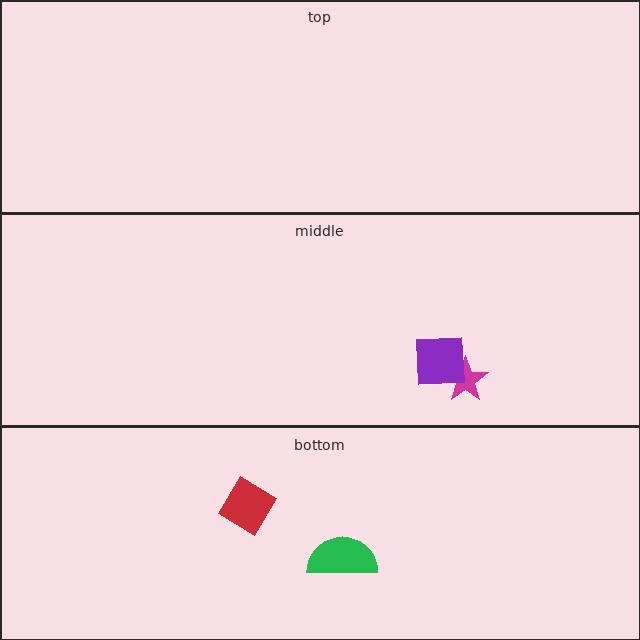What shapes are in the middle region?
The magenta star, the purple square.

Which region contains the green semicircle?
The bottom region.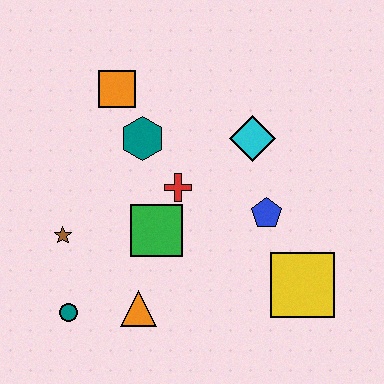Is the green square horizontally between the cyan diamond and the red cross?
No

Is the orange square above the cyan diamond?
Yes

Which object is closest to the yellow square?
The blue pentagon is closest to the yellow square.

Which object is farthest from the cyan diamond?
The teal circle is farthest from the cyan diamond.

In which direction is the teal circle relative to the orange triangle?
The teal circle is to the left of the orange triangle.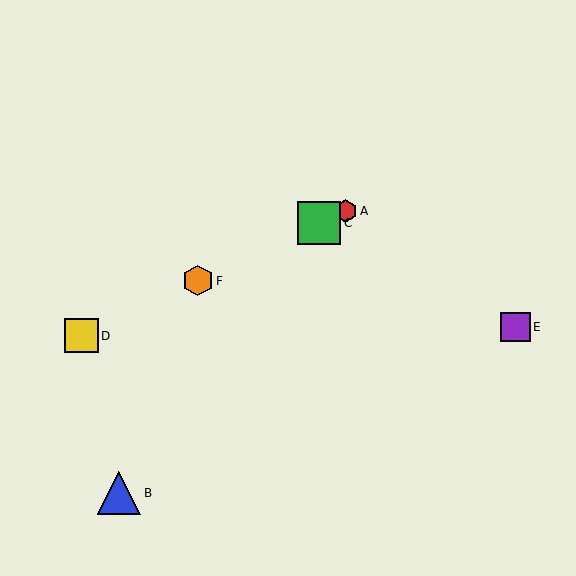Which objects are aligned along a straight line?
Objects A, C, D, F are aligned along a straight line.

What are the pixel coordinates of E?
Object E is at (515, 327).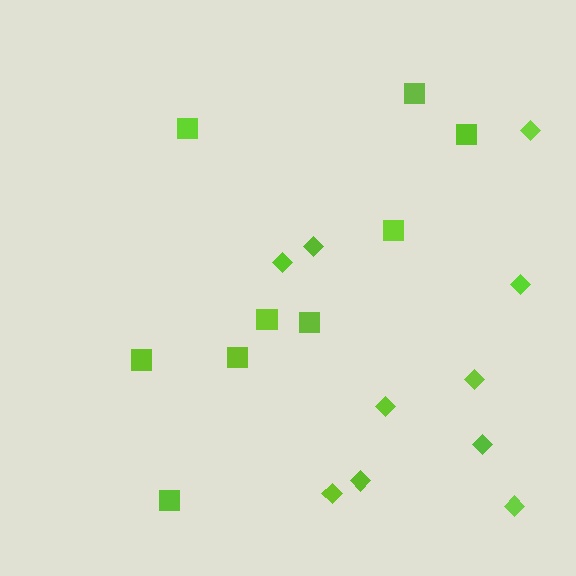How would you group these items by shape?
There are 2 groups: one group of squares (9) and one group of diamonds (10).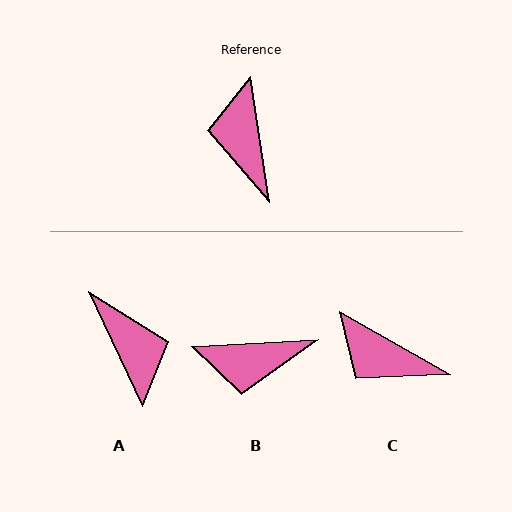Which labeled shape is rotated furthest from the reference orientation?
A, about 163 degrees away.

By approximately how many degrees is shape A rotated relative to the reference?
Approximately 163 degrees clockwise.